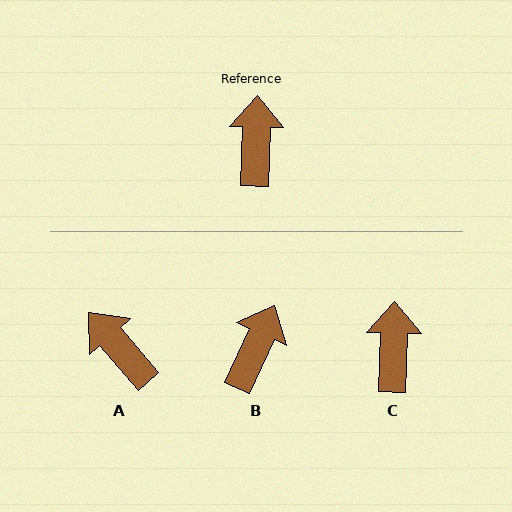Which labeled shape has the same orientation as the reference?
C.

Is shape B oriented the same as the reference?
No, it is off by about 23 degrees.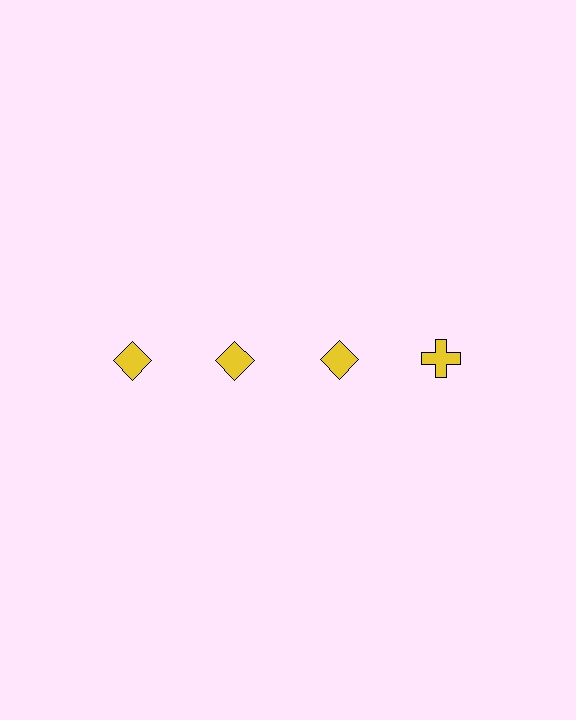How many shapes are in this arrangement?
There are 4 shapes arranged in a grid pattern.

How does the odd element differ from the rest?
It has a different shape: cross instead of diamond.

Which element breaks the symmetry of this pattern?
The yellow cross in the top row, second from right column breaks the symmetry. All other shapes are yellow diamonds.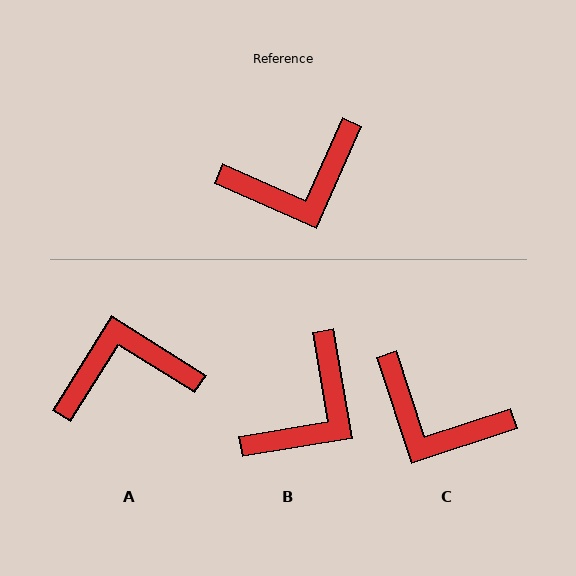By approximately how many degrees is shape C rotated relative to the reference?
Approximately 48 degrees clockwise.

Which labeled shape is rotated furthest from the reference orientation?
A, about 172 degrees away.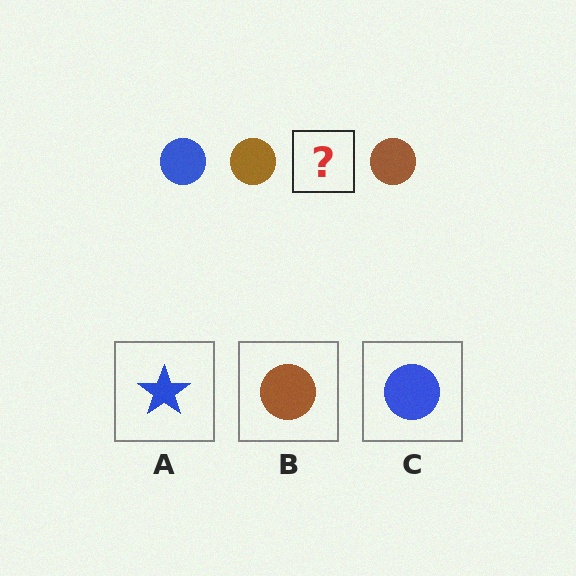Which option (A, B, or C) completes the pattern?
C.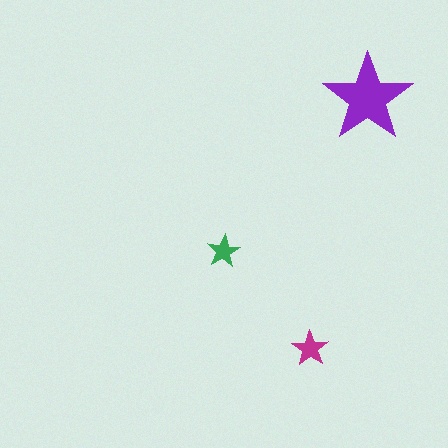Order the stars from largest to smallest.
the purple one, the magenta one, the green one.